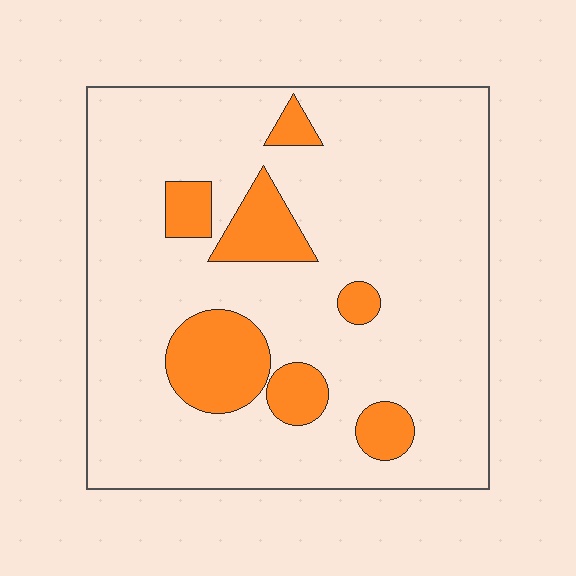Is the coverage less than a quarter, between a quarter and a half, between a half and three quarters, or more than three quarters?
Less than a quarter.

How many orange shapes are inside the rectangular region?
7.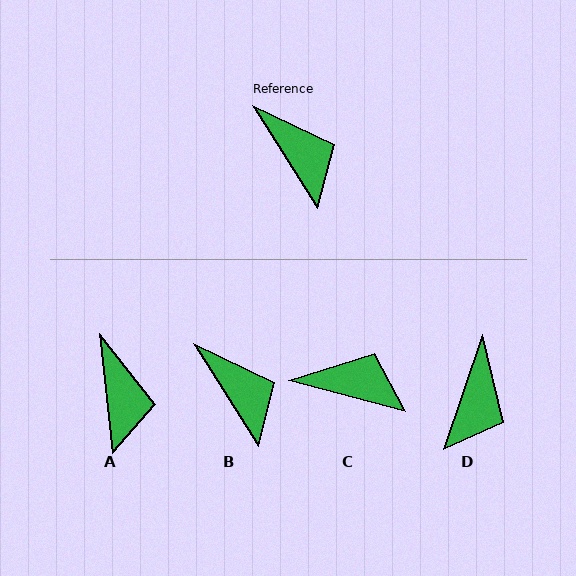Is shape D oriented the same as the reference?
No, it is off by about 51 degrees.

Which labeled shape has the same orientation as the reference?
B.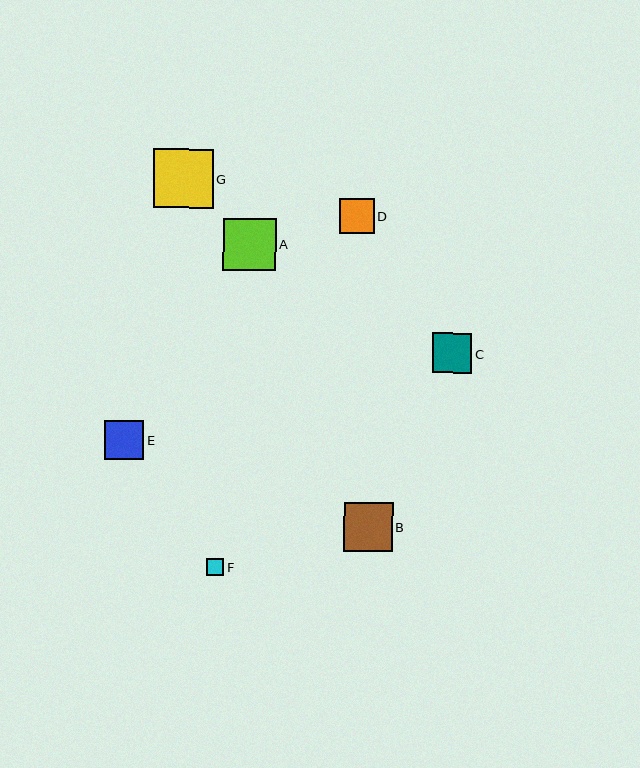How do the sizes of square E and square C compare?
Square E and square C are approximately the same size.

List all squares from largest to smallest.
From largest to smallest: G, A, B, E, C, D, F.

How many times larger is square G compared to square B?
Square G is approximately 1.2 times the size of square B.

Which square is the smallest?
Square F is the smallest with a size of approximately 17 pixels.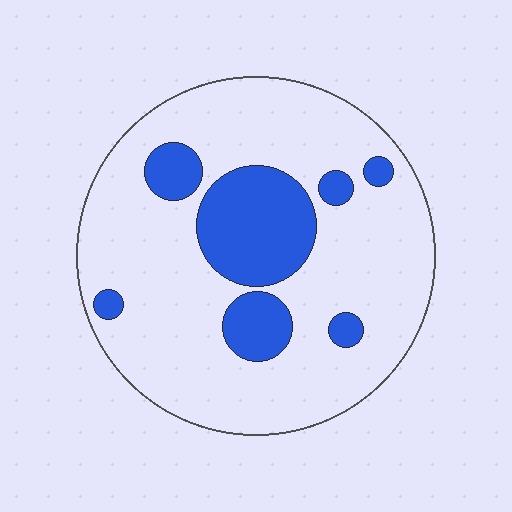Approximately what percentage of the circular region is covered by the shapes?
Approximately 20%.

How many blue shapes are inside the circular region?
7.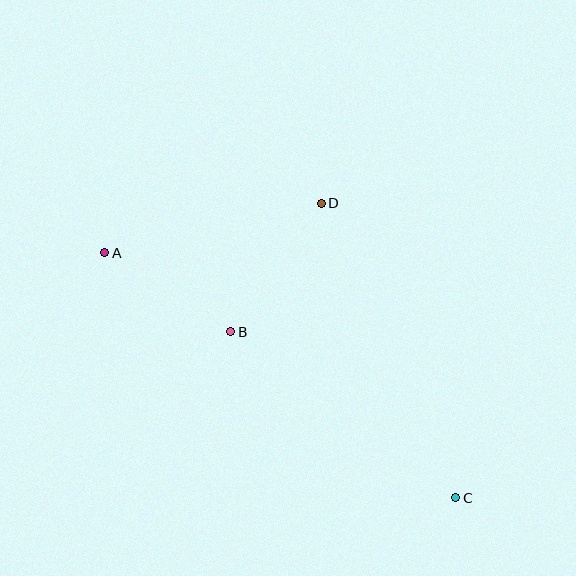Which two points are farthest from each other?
Points A and C are farthest from each other.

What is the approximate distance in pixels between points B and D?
The distance between B and D is approximately 157 pixels.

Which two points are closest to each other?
Points A and B are closest to each other.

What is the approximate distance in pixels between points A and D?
The distance between A and D is approximately 222 pixels.